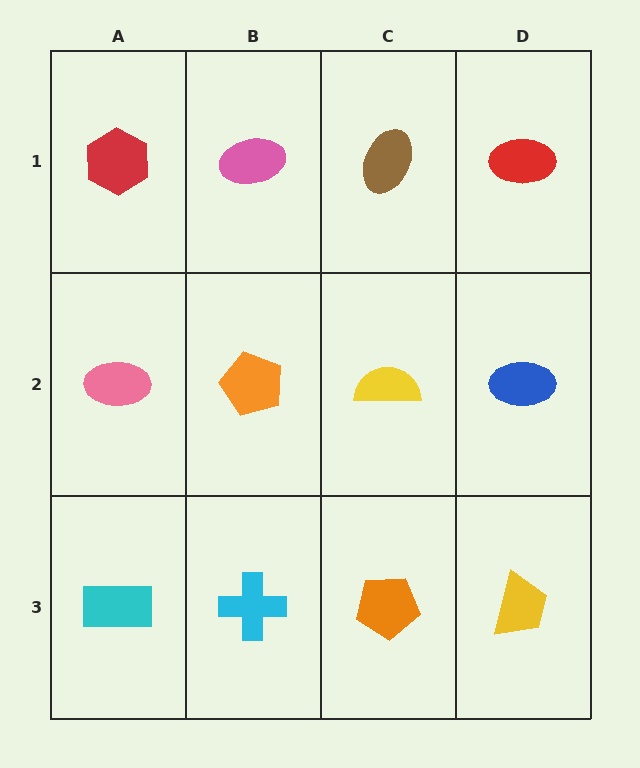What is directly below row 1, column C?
A yellow semicircle.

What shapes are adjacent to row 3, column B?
An orange pentagon (row 2, column B), a cyan rectangle (row 3, column A), an orange pentagon (row 3, column C).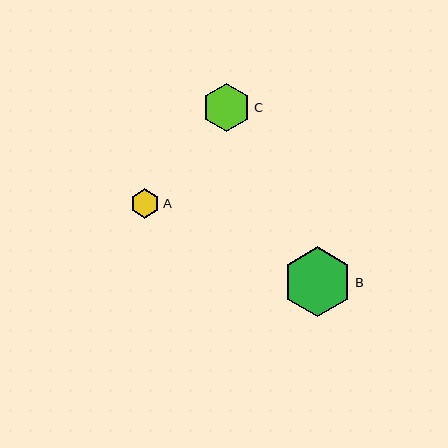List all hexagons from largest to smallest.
From largest to smallest: B, C, A.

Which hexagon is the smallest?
Hexagon A is the smallest with a size of approximately 29 pixels.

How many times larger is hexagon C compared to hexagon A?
Hexagon C is approximately 1.7 times the size of hexagon A.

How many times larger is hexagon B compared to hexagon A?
Hexagon B is approximately 2.4 times the size of hexagon A.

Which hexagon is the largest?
Hexagon B is the largest with a size of approximately 70 pixels.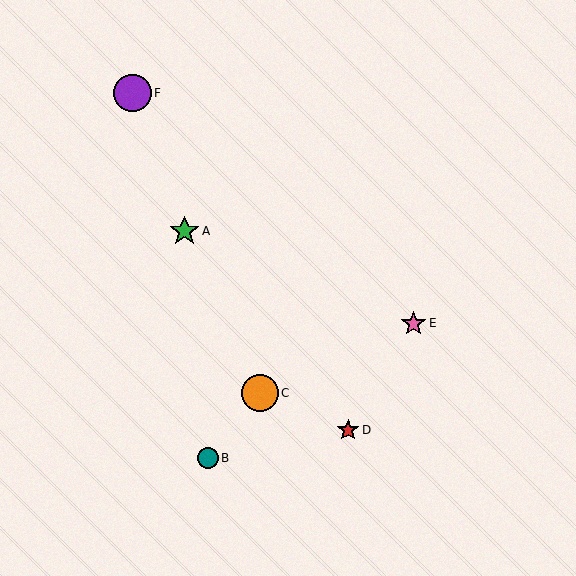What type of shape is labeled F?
Shape F is a purple circle.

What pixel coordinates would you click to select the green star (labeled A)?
Click at (185, 231) to select the green star A.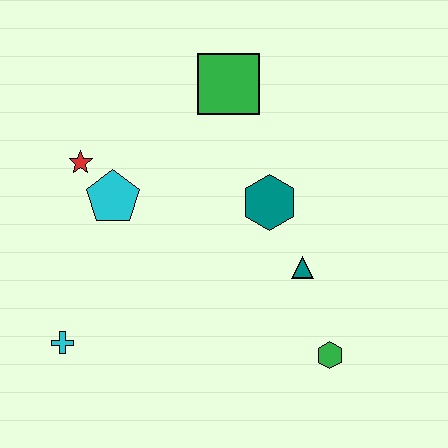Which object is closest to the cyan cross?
The cyan pentagon is closest to the cyan cross.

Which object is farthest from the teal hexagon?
The cyan cross is farthest from the teal hexagon.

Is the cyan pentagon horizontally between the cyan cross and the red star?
No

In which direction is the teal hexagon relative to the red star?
The teal hexagon is to the right of the red star.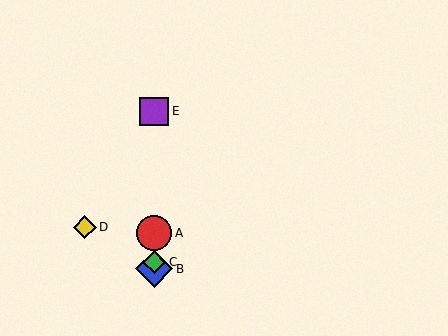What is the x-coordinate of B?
Object B is at x≈154.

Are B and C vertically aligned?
Yes, both are at x≈154.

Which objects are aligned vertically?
Objects A, B, C, E are aligned vertically.